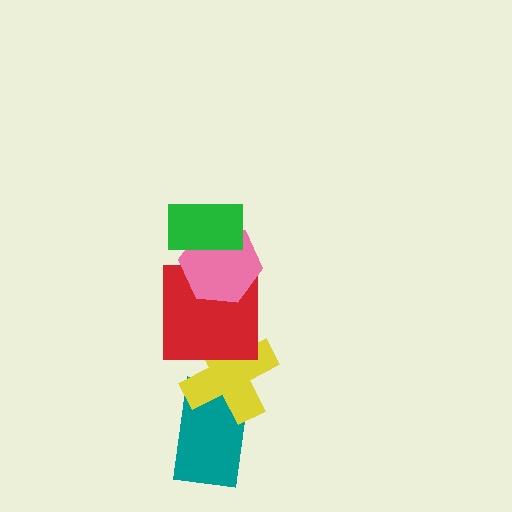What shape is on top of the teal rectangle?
The yellow cross is on top of the teal rectangle.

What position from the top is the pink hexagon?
The pink hexagon is 2nd from the top.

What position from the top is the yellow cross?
The yellow cross is 4th from the top.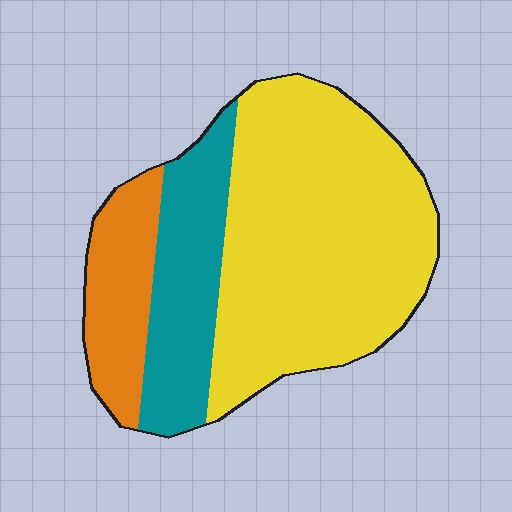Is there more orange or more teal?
Teal.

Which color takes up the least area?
Orange, at roughly 15%.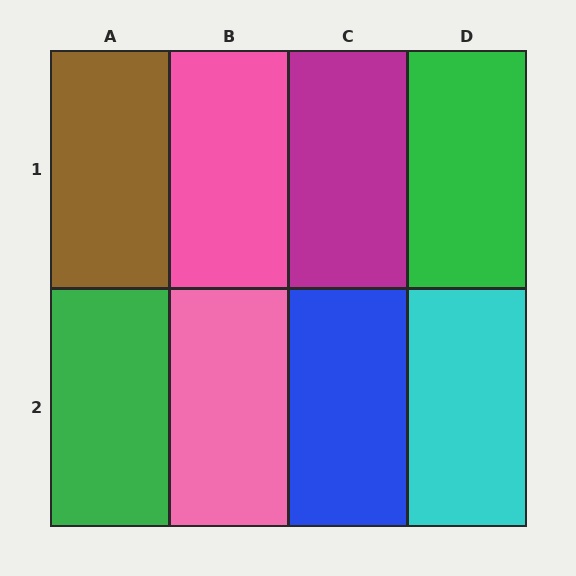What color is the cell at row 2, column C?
Blue.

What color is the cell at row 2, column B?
Pink.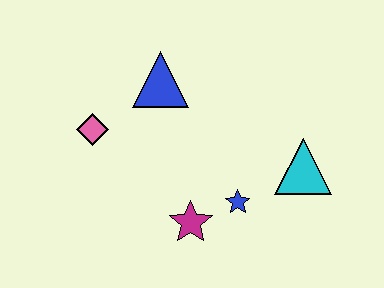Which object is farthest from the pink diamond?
The cyan triangle is farthest from the pink diamond.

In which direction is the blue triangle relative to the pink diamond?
The blue triangle is to the right of the pink diamond.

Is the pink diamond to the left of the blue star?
Yes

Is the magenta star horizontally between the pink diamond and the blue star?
Yes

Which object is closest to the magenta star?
The blue star is closest to the magenta star.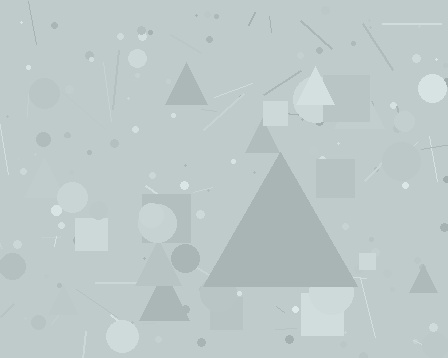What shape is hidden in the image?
A triangle is hidden in the image.